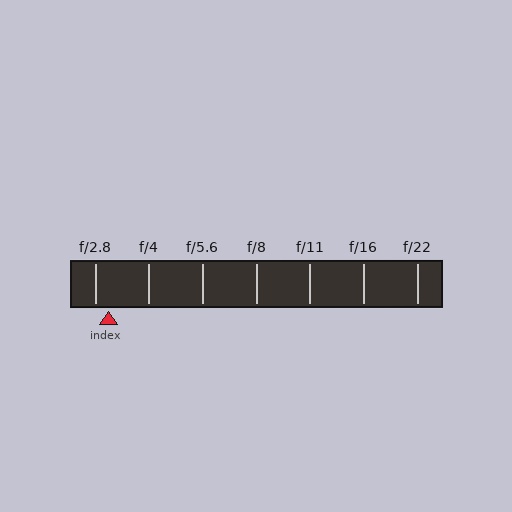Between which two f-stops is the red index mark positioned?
The index mark is between f/2.8 and f/4.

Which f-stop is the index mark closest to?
The index mark is closest to f/2.8.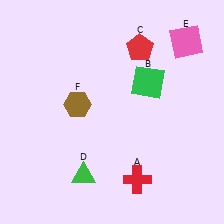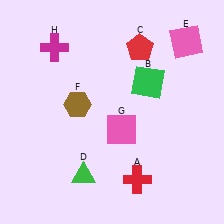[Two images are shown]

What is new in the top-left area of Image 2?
A magenta cross (H) was added in the top-left area of Image 2.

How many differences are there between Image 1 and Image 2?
There are 2 differences between the two images.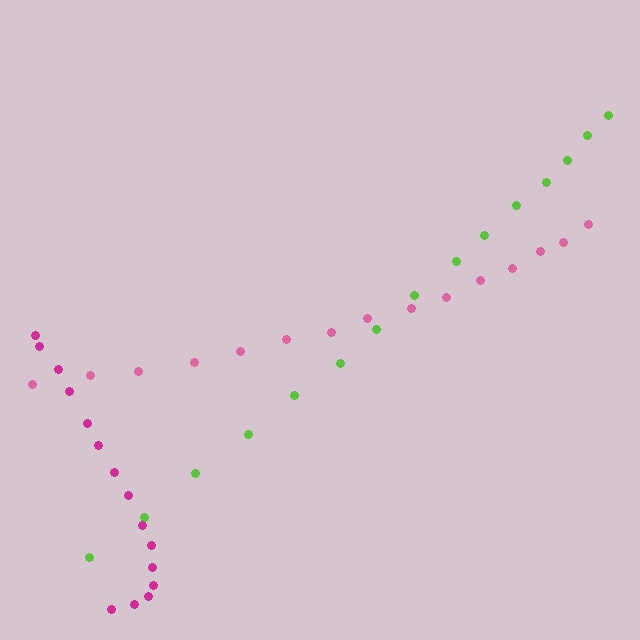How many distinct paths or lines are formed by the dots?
There are 3 distinct paths.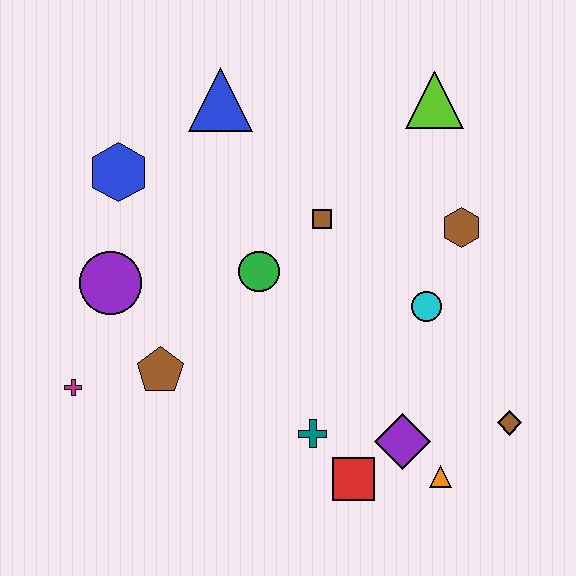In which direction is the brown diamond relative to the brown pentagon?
The brown diamond is to the right of the brown pentagon.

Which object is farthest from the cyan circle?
The magenta cross is farthest from the cyan circle.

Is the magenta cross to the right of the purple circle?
No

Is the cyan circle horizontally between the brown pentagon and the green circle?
No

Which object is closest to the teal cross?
The red square is closest to the teal cross.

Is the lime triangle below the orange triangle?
No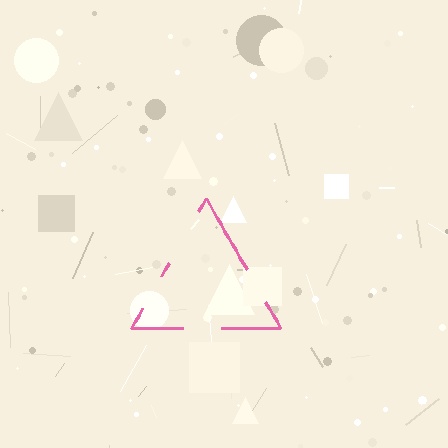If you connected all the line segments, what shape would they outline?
They would outline a triangle.